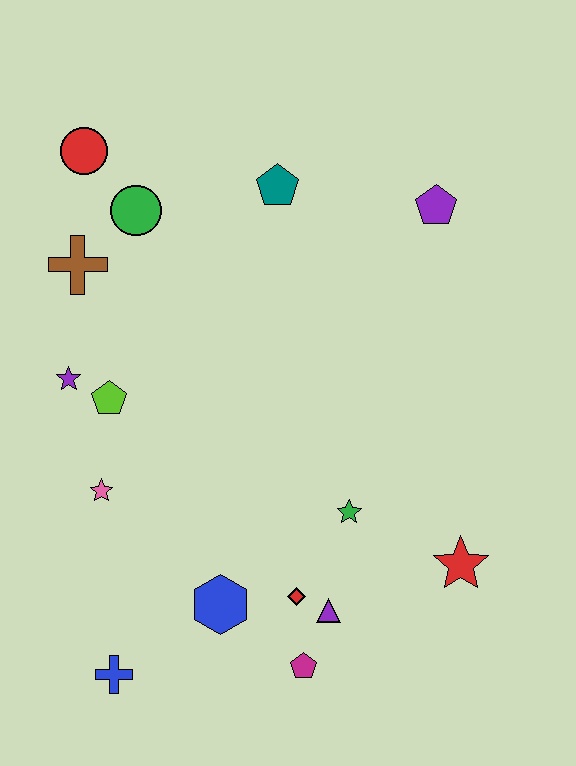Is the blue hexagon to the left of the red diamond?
Yes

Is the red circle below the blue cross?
No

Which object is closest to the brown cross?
The green circle is closest to the brown cross.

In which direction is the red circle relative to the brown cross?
The red circle is above the brown cross.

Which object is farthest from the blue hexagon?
The red circle is farthest from the blue hexagon.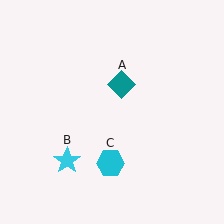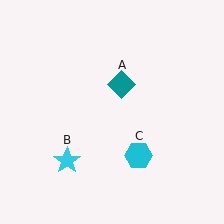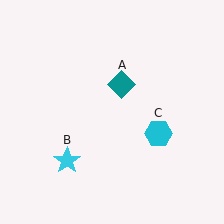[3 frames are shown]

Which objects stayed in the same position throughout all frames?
Teal diamond (object A) and cyan star (object B) remained stationary.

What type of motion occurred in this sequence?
The cyan hexagon (object C) rotated counterclockwise around the center of the scene.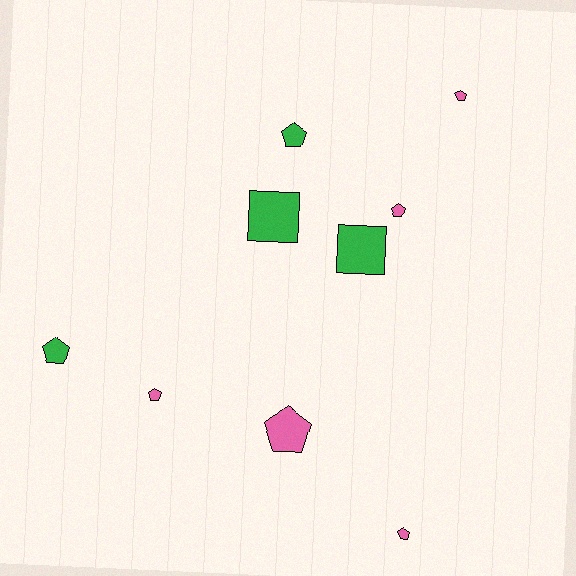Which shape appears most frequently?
Pentagon, with 7 objects.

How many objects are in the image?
There are 9 objects.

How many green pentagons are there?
There are 2 green pentagons.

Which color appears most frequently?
Pink, with 5 objects.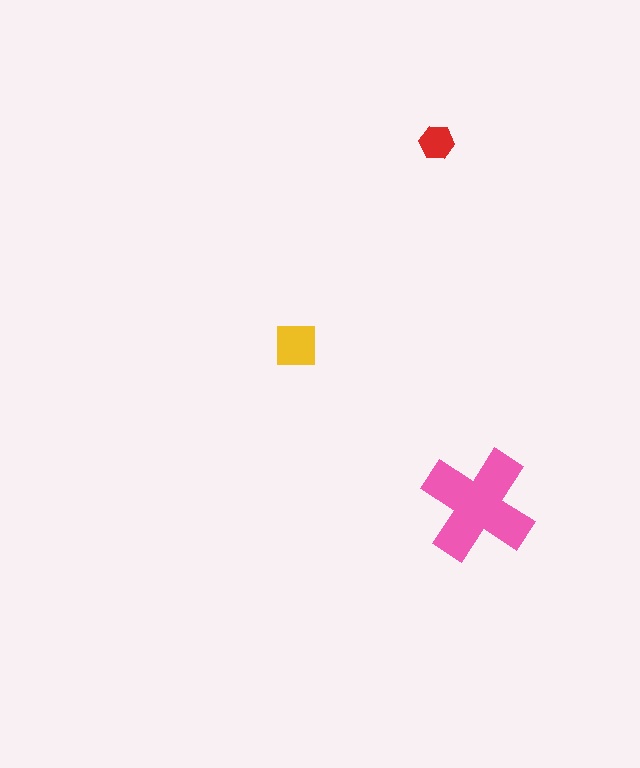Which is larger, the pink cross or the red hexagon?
The pink cross.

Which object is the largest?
The pink cross.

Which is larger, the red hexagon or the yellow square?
The yellow square.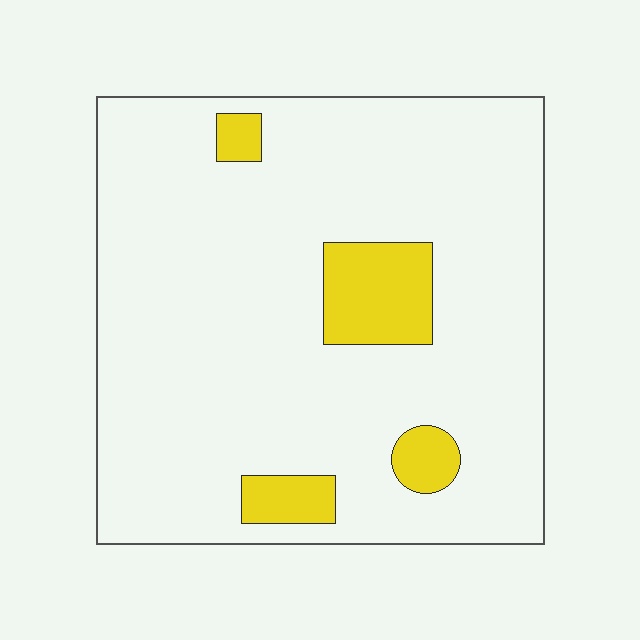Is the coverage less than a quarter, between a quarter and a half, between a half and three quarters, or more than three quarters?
Less than a quarter.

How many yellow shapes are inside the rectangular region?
4.